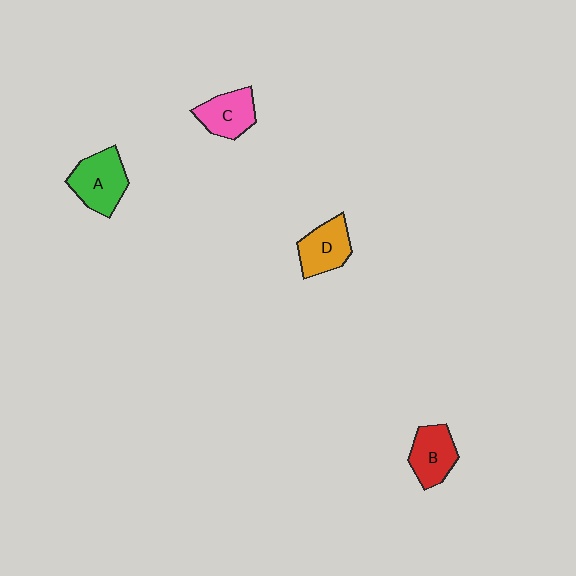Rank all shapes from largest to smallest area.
From largest to smallest: A (green), D (orange), B (red), C (pink).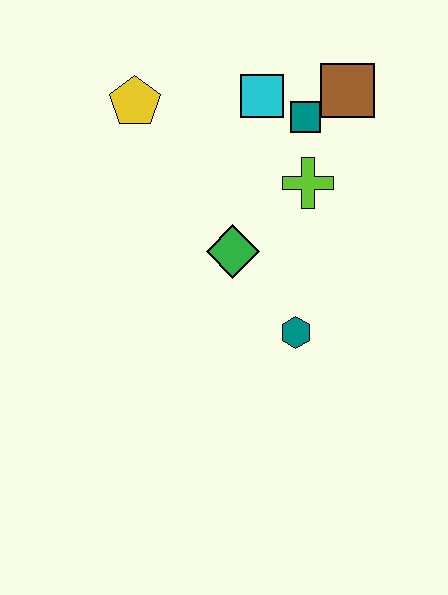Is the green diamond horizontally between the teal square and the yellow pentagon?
Yes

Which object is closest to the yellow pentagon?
The cyan square is closest to the yellow pentagon.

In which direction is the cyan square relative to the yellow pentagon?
The cyan square is to the right of the yellow pentagon.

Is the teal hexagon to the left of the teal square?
Yes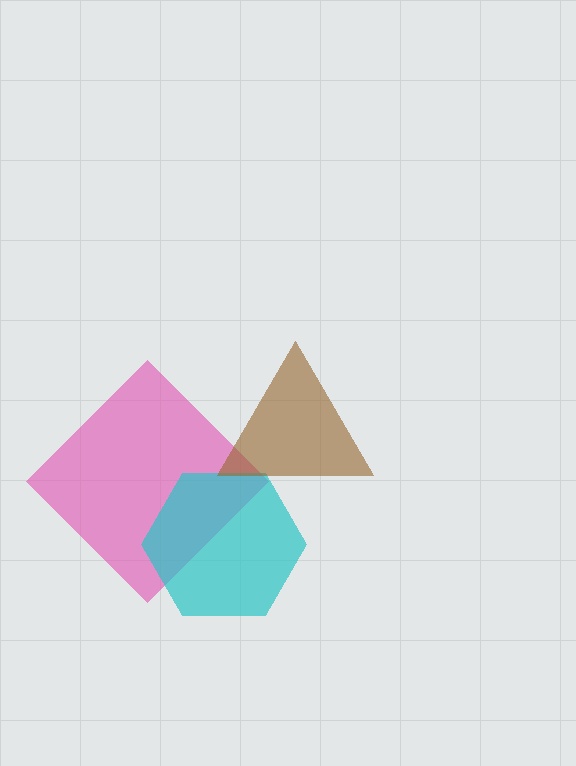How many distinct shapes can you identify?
There are 3 distinct shapes: a pink diamond, a cyan hexagon, a brown triangle.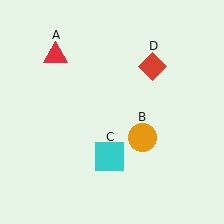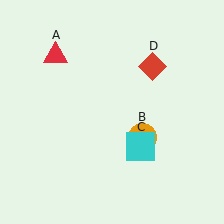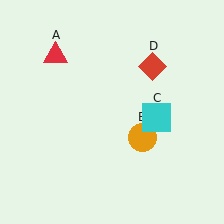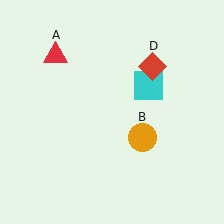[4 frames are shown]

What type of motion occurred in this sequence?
The cyan square (object C) rotated counterclockwise around the center of the scene.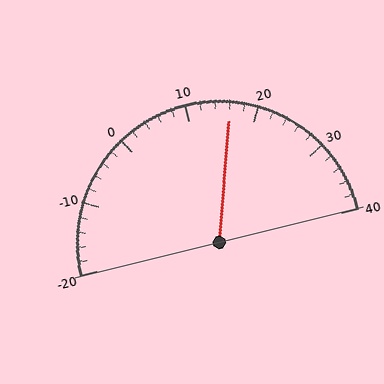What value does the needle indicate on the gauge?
The needle indicates approximately 16.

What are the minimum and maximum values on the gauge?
The gauge ranges from -20 to 40.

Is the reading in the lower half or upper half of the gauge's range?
The reading is in the upper half of the range (-20 to 40).